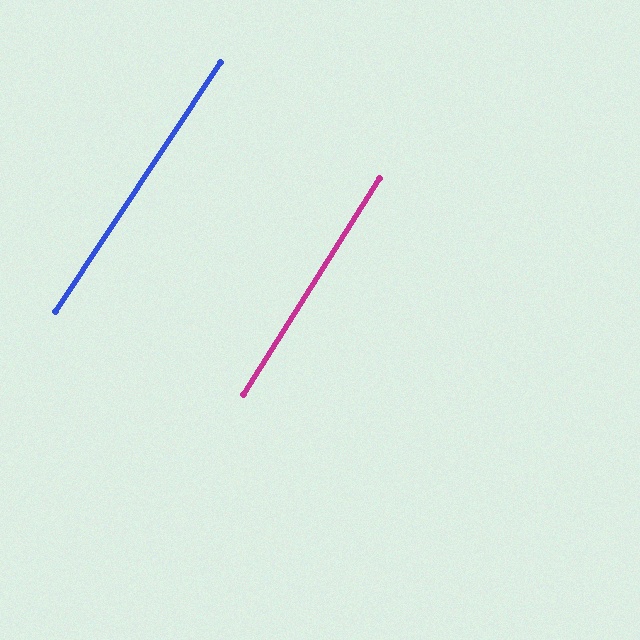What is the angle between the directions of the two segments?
Approximately 1 degree.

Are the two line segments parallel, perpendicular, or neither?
Parallel — their directions differ by only 1.3°.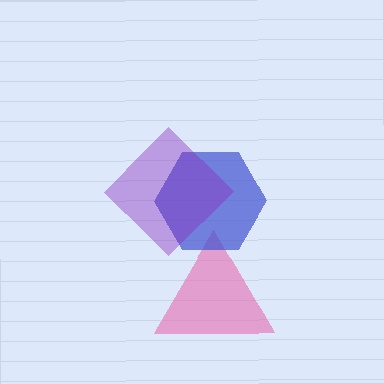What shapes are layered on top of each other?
The layered shapes are: a pink triangle, a blue hexagon, a purple diamond.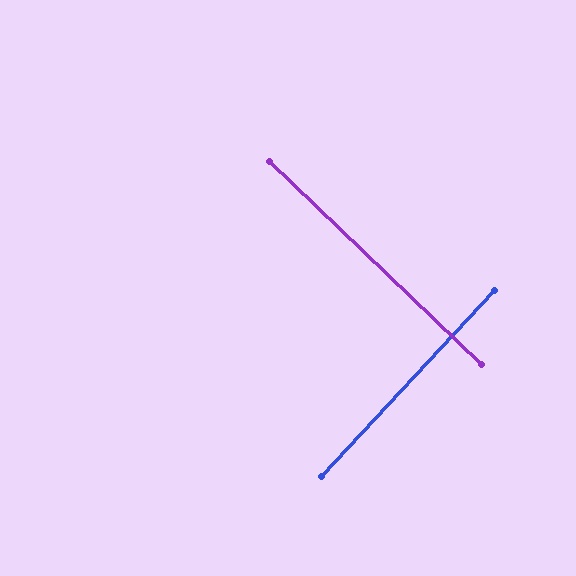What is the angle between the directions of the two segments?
Approximately 89 degrees.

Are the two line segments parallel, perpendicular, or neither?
Perpendicular — they meet at approximately 89°.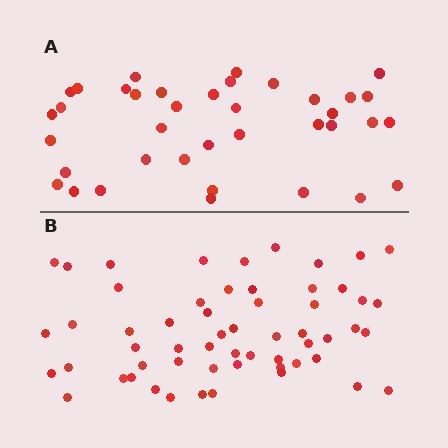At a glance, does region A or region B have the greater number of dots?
Region B (the bottom region) has more dots.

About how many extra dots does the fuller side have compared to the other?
Region B has approximately 20 more dots than region A.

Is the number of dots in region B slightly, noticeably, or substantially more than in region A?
Region B has substantially more. The ratio is roughly 1.5 to 1.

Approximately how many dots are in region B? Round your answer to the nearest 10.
About 60 dots. (The exact count is 57, which rounds to 60.)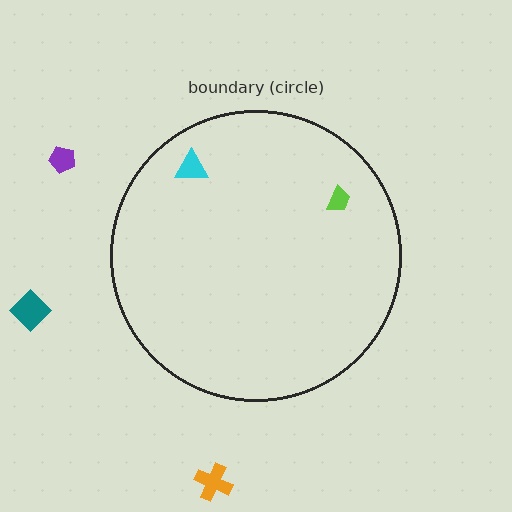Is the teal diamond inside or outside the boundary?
Outside.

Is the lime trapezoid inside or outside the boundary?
Inside.